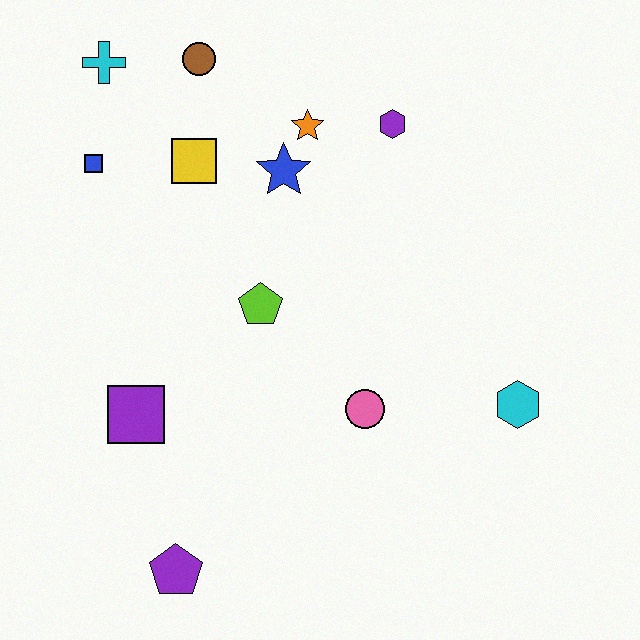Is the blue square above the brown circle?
No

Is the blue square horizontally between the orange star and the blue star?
No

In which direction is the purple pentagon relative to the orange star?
The purple pentagon is below the orange star.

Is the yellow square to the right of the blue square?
Yes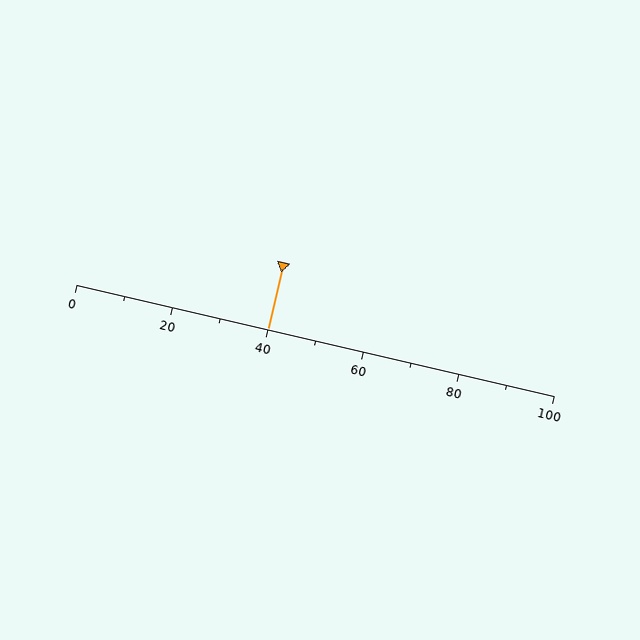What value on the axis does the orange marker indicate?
The marker indicates approximately 40.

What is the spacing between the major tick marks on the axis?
The major ticks are spaced 20 apart.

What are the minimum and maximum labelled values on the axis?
The axis runs from 0 to 100.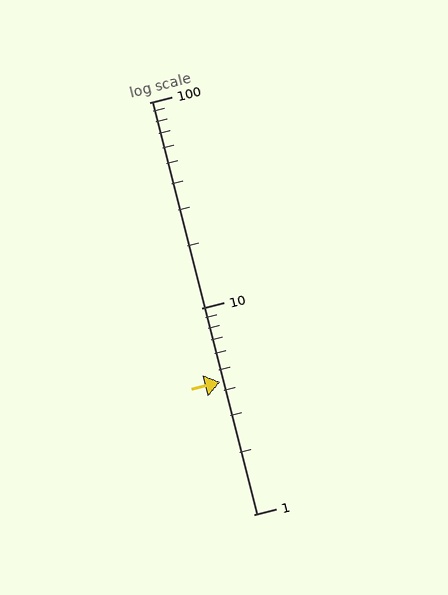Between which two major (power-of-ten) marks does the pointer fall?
The pointer is between 1 and 10.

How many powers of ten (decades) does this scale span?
The scale spans 2 decades, from 1 to 100.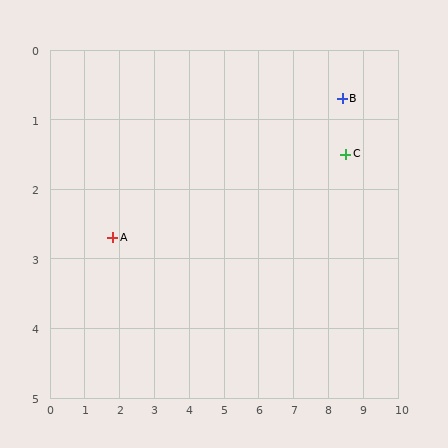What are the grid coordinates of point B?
Point B is at approximately (8.4, 0.7).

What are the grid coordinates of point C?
Point C is at approximately (8.5, 1.5).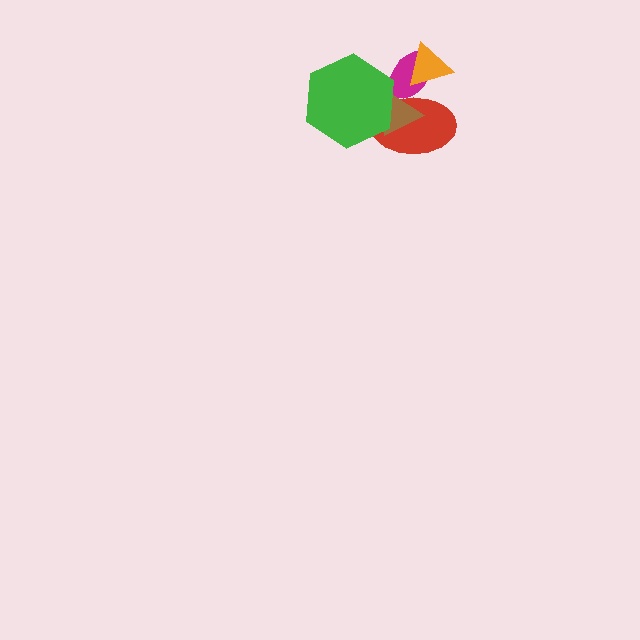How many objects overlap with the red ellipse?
4 objects overlap with the red ellipse.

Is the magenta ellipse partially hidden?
Yes, it is partially covered by another shape.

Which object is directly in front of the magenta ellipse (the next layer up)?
The red ellipse is directly in front of the magenta ellipse.